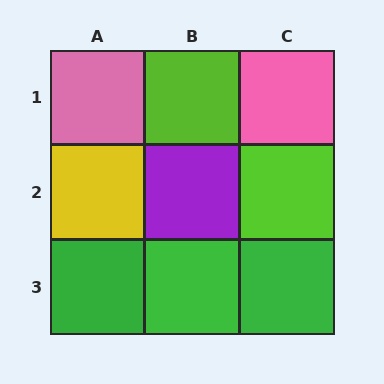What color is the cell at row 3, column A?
Green.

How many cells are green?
3 cells are green.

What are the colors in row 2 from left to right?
Yellow, purple, lime.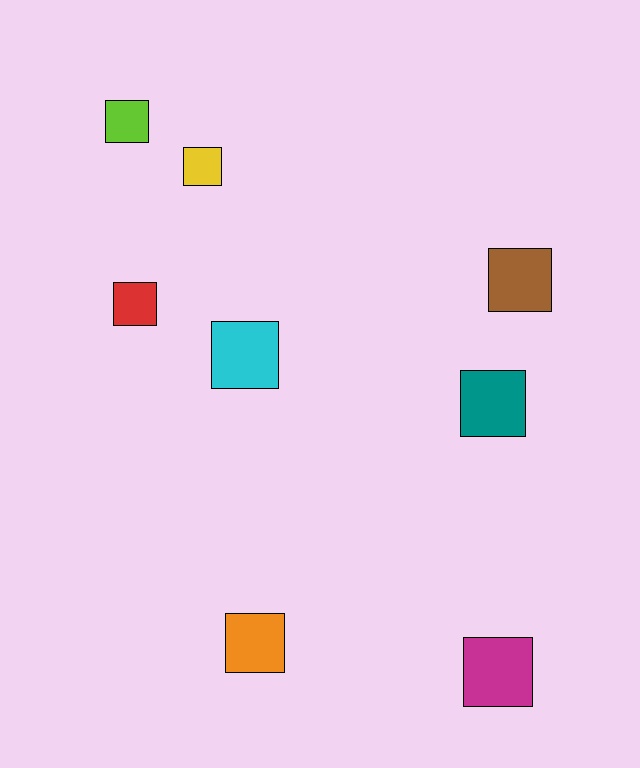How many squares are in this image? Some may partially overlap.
There are 8 squares.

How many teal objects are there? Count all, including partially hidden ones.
There is 1 teal object.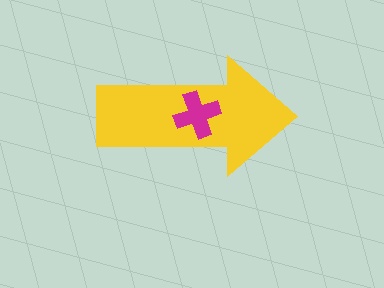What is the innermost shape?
The magenta cross.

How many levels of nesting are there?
2.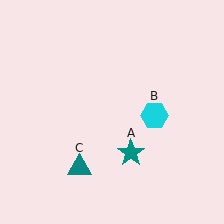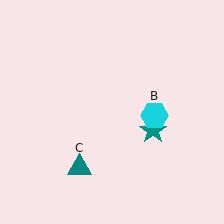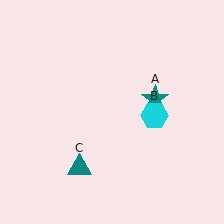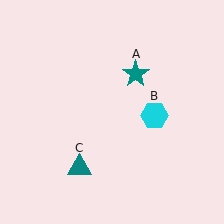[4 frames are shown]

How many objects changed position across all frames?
1 object changed position: teal star (object A).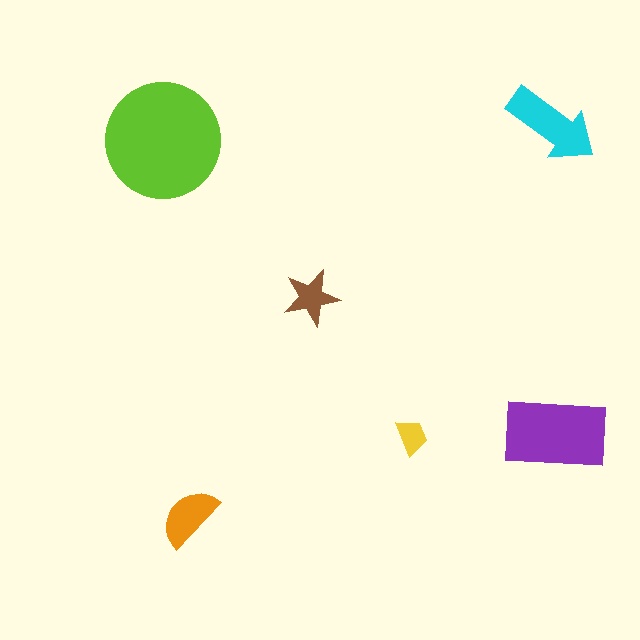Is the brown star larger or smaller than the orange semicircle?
Smaller.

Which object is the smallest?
The yellow trapezoid.